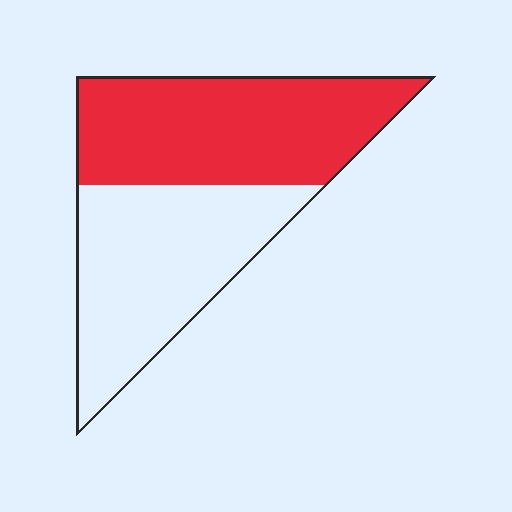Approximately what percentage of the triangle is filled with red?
Approximately 50%.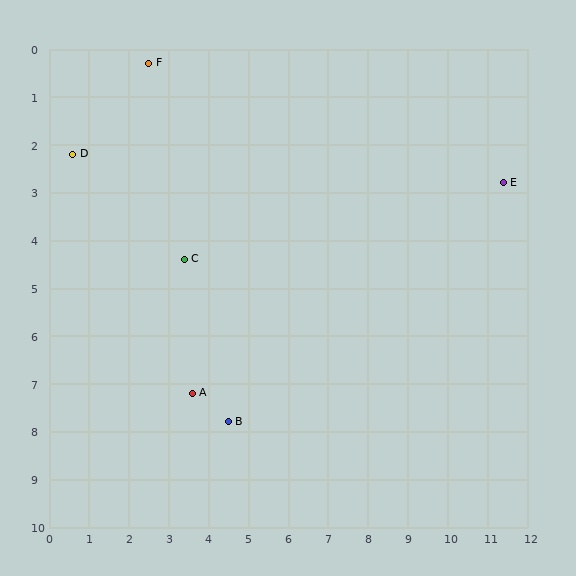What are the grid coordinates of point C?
Point C is at approximately (3.4, 4.4).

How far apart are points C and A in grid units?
Points C and A are about 2.8 grid units apart.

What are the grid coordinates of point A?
Point A is at approximately (3.6, 7.2).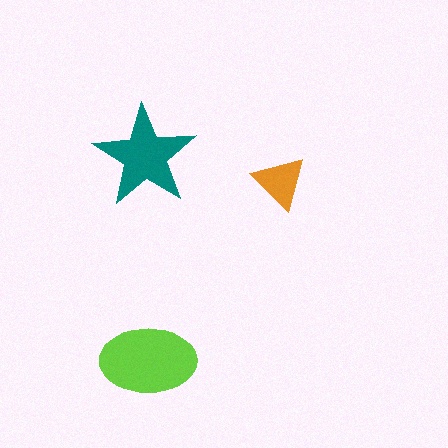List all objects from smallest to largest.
The orange triangle, the teal star, the lime ellipse.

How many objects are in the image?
There are 3 objects in the image.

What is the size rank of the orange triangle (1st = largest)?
3rd.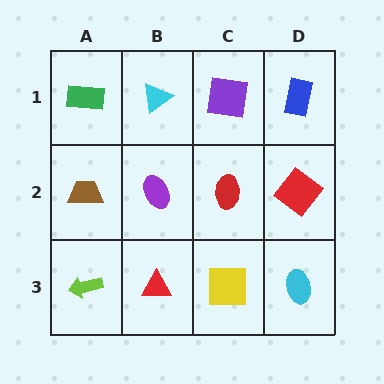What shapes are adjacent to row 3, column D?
A red diamond (row 2, column D), a yellow square (row 3, column C).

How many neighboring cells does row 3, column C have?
3.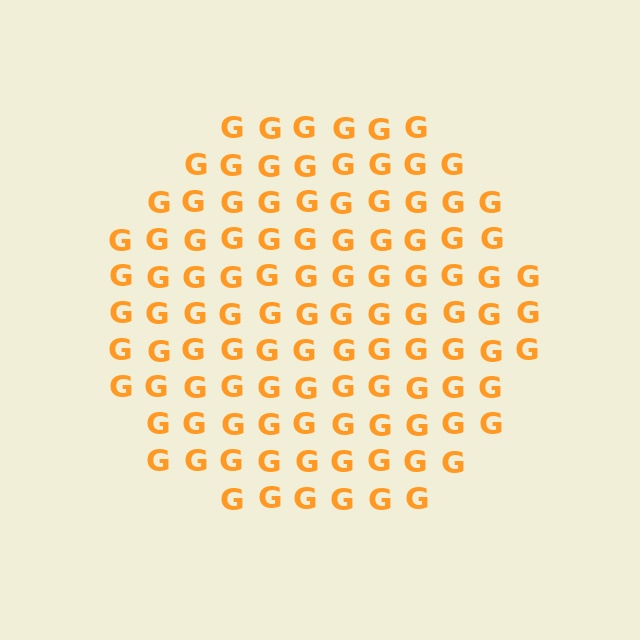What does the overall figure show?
The overall figure shows a circle.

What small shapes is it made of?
It is made of small letter G's.